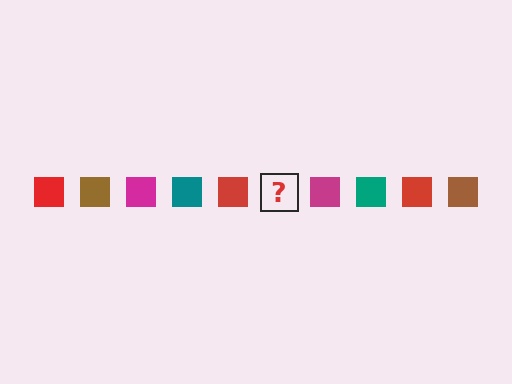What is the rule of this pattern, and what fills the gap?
The rule is that the pattern cycles through red, brown, magenta, teal squares. The gap should be filled with a brown square.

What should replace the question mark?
The question mark should be replaced with a brown square.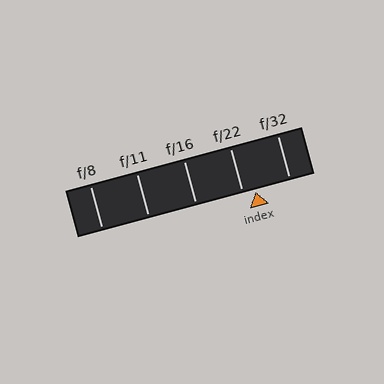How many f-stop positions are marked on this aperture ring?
There are 5 f-stop positions marked.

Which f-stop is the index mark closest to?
The index mark is closest to f/22.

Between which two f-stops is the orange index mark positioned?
The index mark is between f/22 and f/32.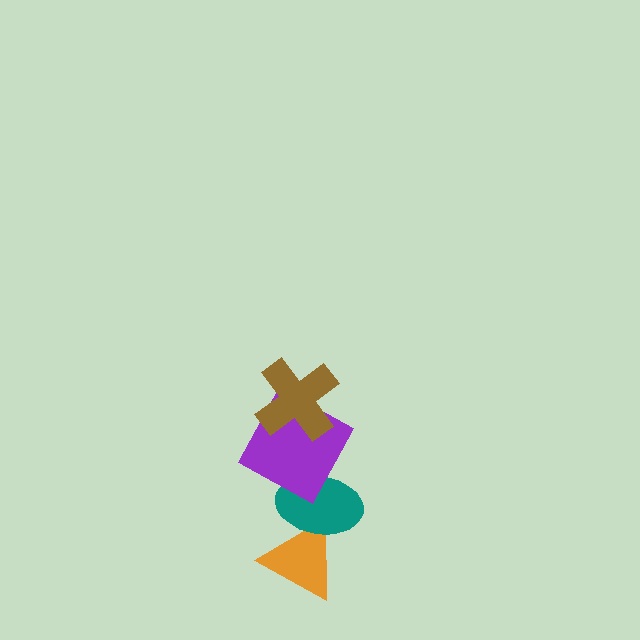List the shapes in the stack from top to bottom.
From top to bottom: the brown cross, the purple square, the teal ellipse, the orange triangle.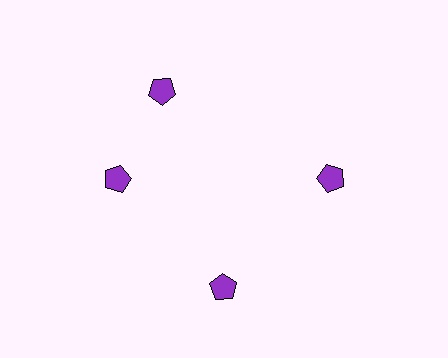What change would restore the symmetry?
The symmetry would be restored by rotating it back into even spacing with its neighbors so that all 4 pentagons sit at equal angles and equal distance from the center.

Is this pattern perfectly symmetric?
No. The 4 purple pentagons are arranged in a ring, but one element near the 12 o'clock position is rotated out of alignment along the ring, breaking the 4-fold rotational symmetry.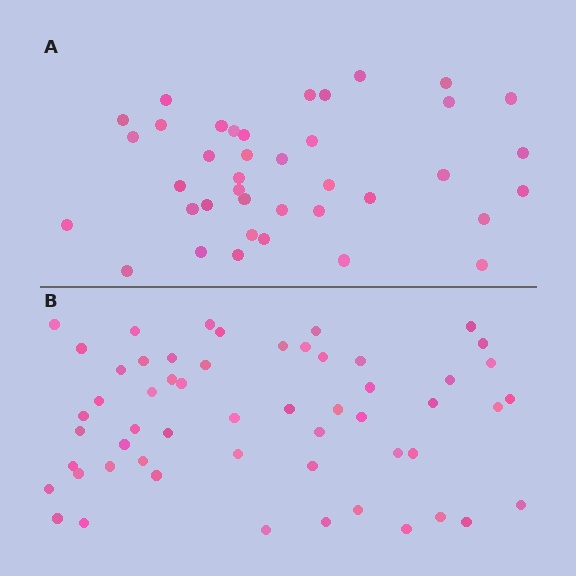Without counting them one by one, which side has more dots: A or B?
Region B (the bottom region) has more dots.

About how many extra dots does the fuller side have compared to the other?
Region B has approximately 15 more dots than region A.